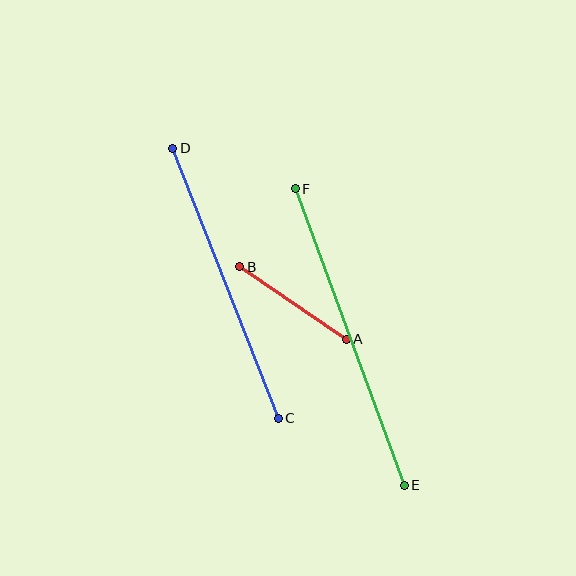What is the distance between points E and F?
The distance is approximately 316 pixels.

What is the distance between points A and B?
The distance is approximately 129 pixels.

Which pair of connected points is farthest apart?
Points E and F are farthest apart.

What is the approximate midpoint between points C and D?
The midpoint is at approximately (226, 283) pixels.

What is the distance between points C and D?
The distance is approximately 290 pixels.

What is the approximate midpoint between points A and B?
The midpoint is at approximately (293, 303) pixels.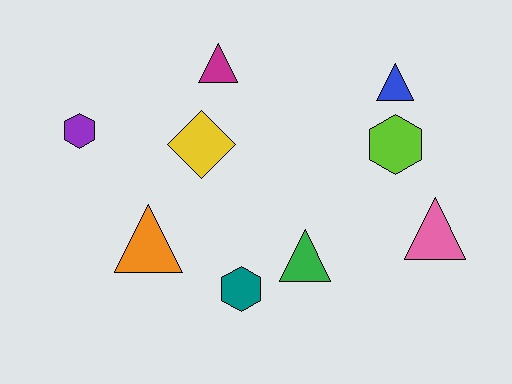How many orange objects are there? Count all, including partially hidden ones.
There is 1 orange object.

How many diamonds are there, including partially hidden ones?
There is 1 diamond.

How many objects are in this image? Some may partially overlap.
There are 9 objects.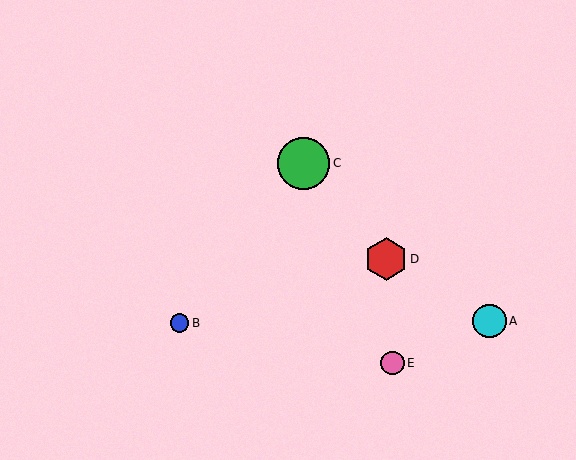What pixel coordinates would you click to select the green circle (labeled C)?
Click at (304, 163) to select the green circle C.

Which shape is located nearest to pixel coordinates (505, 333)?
The cyan circle (labeled A) at (490, 321) is nearest to that location.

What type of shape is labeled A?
Shape A is a cyan circle.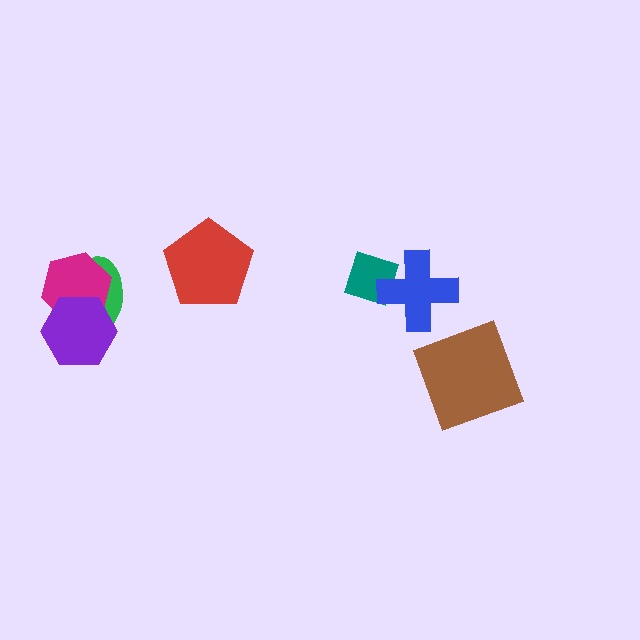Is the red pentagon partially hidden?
No, no other shape covers it.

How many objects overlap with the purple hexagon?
2 objects overlap with the purple hexagon.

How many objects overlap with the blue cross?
1 object overlaps with the blue cross.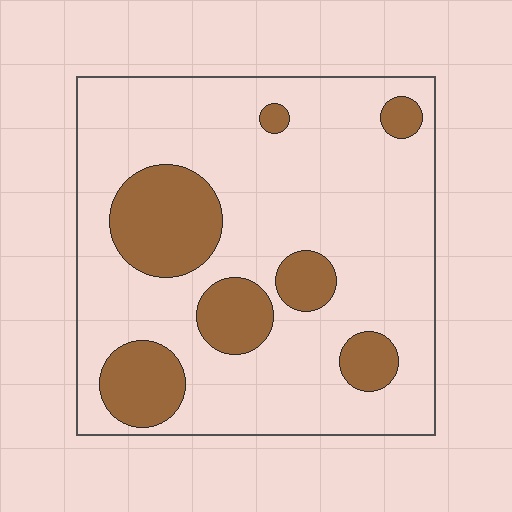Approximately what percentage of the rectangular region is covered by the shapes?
Approximately 20%.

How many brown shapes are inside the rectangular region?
7.